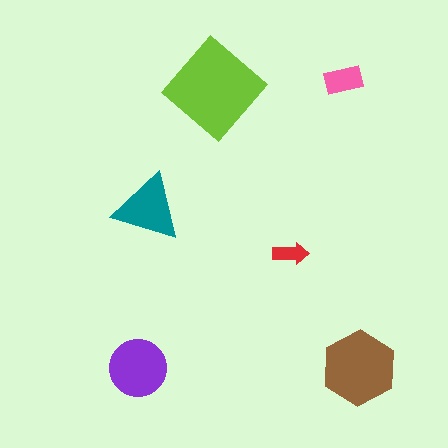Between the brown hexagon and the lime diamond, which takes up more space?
The lime diamond.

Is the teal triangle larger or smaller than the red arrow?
Larger.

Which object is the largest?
The lime diamond.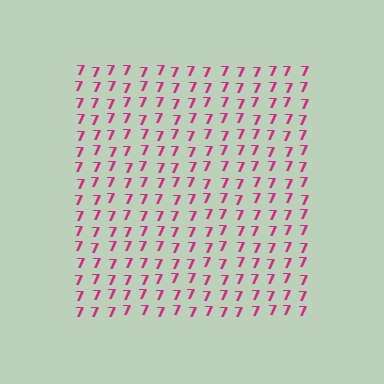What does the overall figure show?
The overall figure shows a square.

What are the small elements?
The small elements are digit 7's.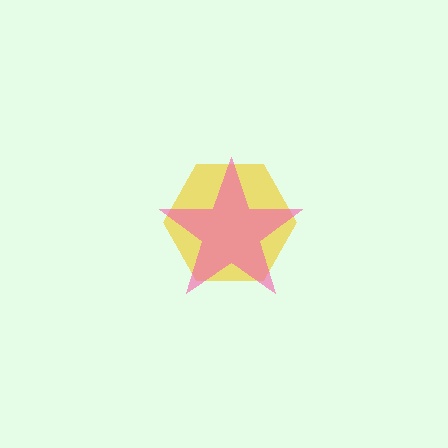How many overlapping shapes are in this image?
There are 2 overlapping shapes in the image.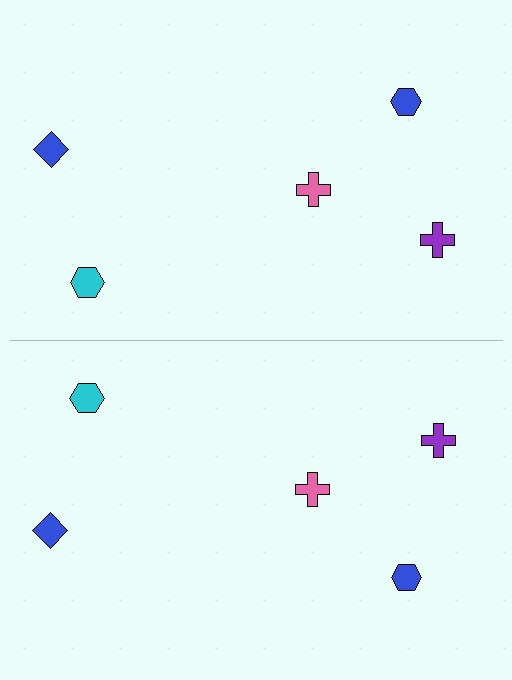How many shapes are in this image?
There are 10 shapes in this image.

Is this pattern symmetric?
Yes, this pattern has bilateral (reflection) symmetry.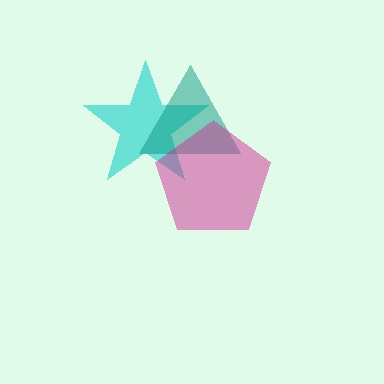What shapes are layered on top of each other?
The layered shapes are: a cyan star, a teal triangle, a magenta pentagon.